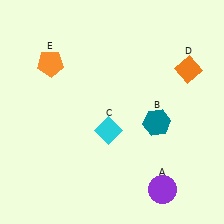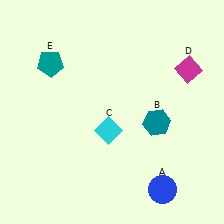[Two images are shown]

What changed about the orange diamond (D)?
In Image 1, D is orange. In Image 2, it changed to magenta.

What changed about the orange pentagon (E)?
In Image 1, E is orange. In Image 2, it changed to teal.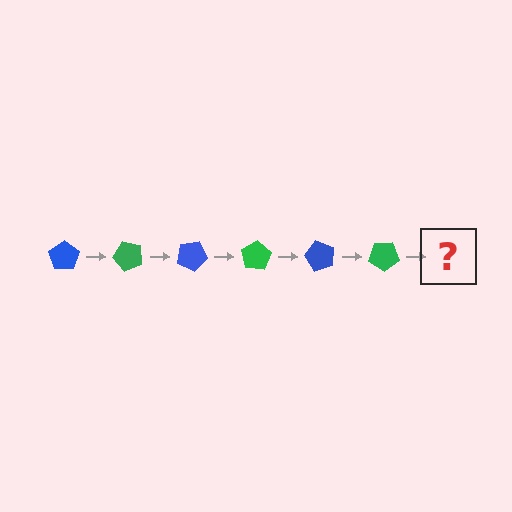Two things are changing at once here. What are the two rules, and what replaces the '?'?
The two rules are that it rotates 50 degrees each step and the color cycles through blue and green. The '?' should be a blue pentagon, rotated 300 degrees from the start.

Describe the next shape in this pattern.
It should be a blue pentagon, rotated 300 degrees from the start.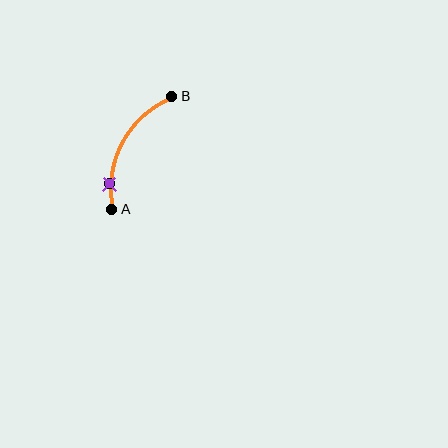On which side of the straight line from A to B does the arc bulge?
The arc bulges to the left of the straight line connecting A and B.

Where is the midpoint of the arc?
The arc midpoint is the point on the curve farthest from the straight line joining A and B. It sits to the left of that line.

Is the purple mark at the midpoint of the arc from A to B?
No. The purple mark lies on the arc but is closer to endpoint A. The arc midpoint would be at the point on the curve equidistant along the arc from both A and B.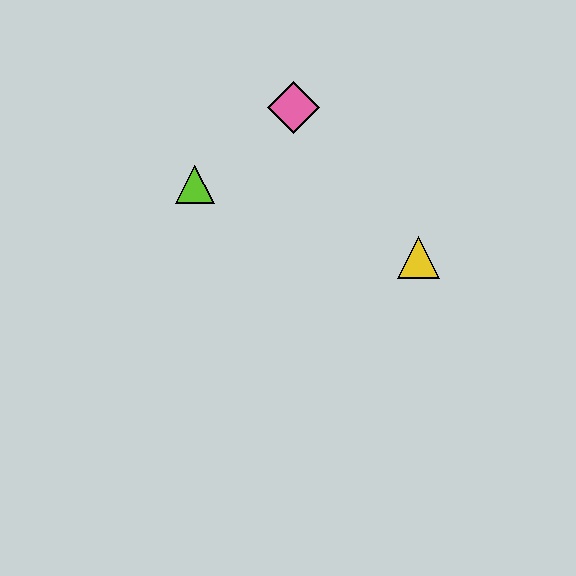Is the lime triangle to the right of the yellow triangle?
No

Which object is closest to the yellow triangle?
The pink diamond is closest to the yellow triangle.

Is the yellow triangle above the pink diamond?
No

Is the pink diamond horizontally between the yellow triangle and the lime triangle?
Yes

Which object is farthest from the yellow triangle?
The lime triangle is farthest from the yellow triangle.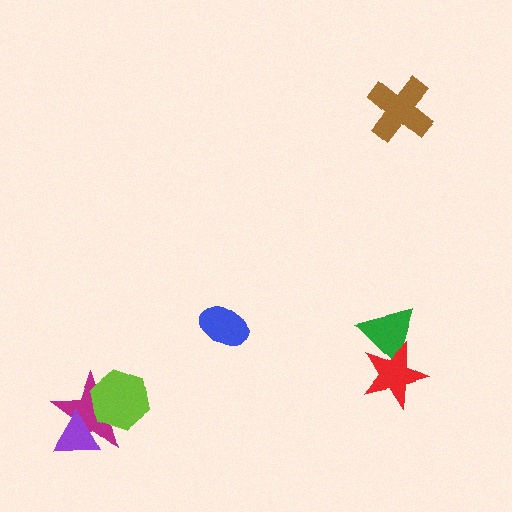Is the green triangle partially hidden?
Yes, it is partially covered by another shape.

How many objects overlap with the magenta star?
2 objects overlap with the magenta star.